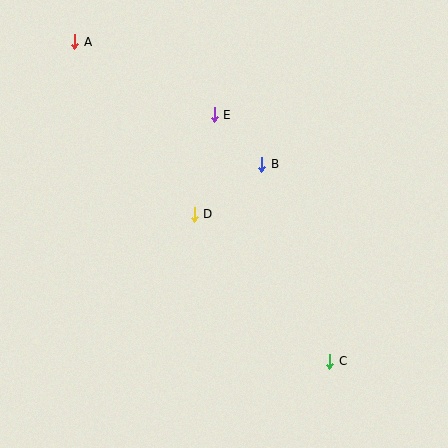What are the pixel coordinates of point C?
Point C is at (330, 361).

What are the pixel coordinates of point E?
Point E is at (214, 115).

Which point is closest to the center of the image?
Point D at (194, 214) is closest to the center.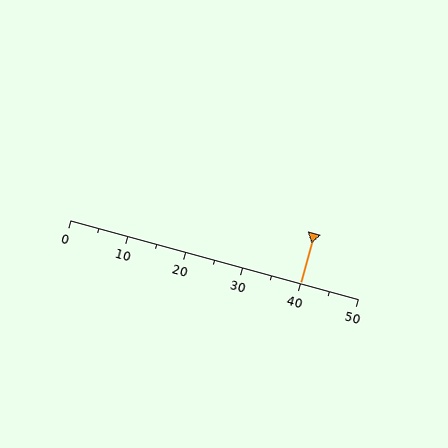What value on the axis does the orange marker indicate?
The marker indicates approximately 40.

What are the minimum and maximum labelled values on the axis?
The axis runs from 0 to 50.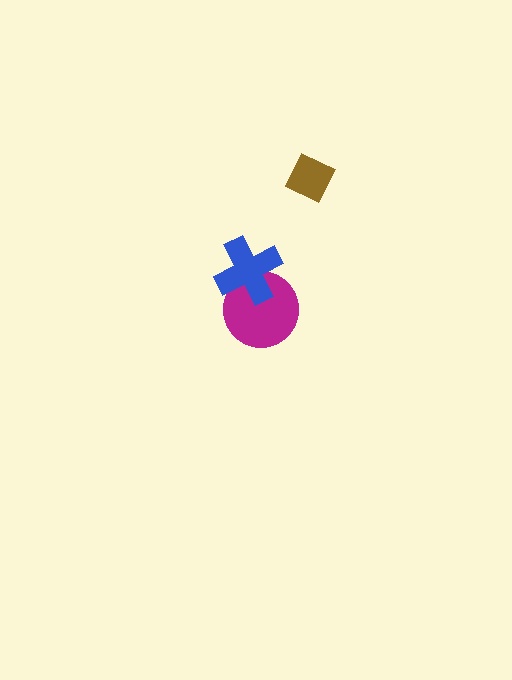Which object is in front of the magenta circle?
The blue cross is in front of the magenta circle.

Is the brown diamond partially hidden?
No, no other shape covers it.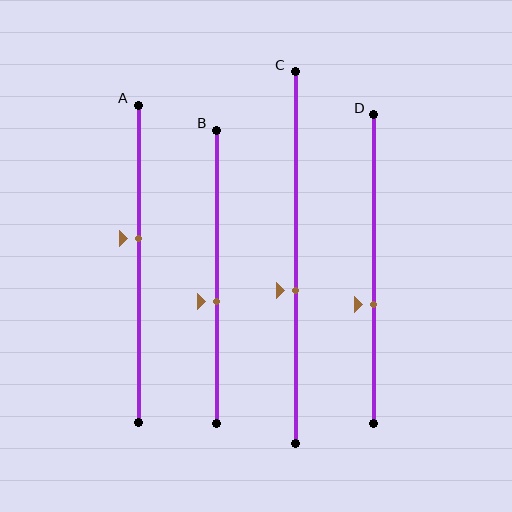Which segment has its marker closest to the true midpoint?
Segment A has its marker closest to the true midpoint.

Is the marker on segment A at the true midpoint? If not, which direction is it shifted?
No, the marker on segment A is shifted upward by about 8% of the segment length.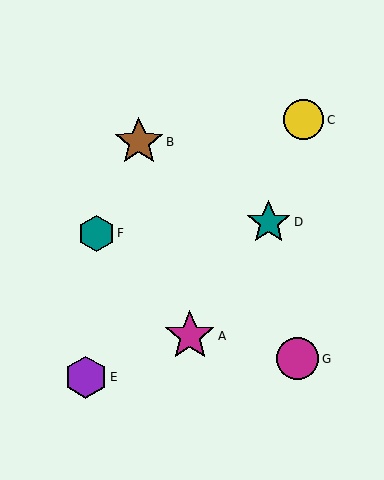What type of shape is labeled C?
Shape C is a yellow circle.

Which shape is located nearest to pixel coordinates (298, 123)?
The yellow circle (labeled C) at (303, 120) is nearest to that location.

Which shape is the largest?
The magenta star (labeled A) is the largest.